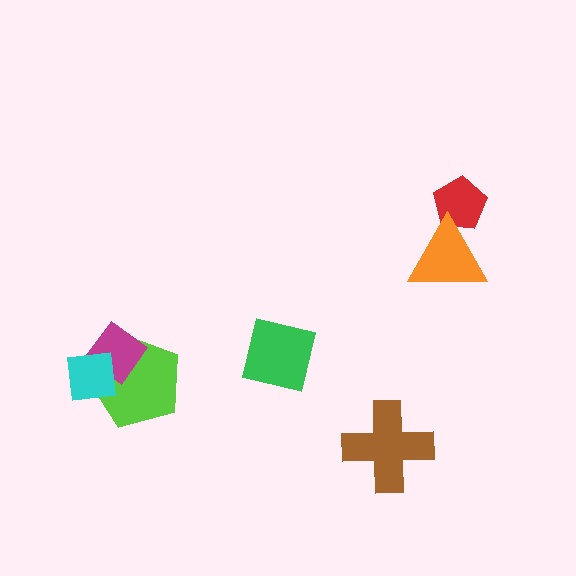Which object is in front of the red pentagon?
The orange triangle is in front of the red pentagon.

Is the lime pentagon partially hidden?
Yes, it is partially covered by another shape.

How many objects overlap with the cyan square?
2 objects overlap with the cyan square.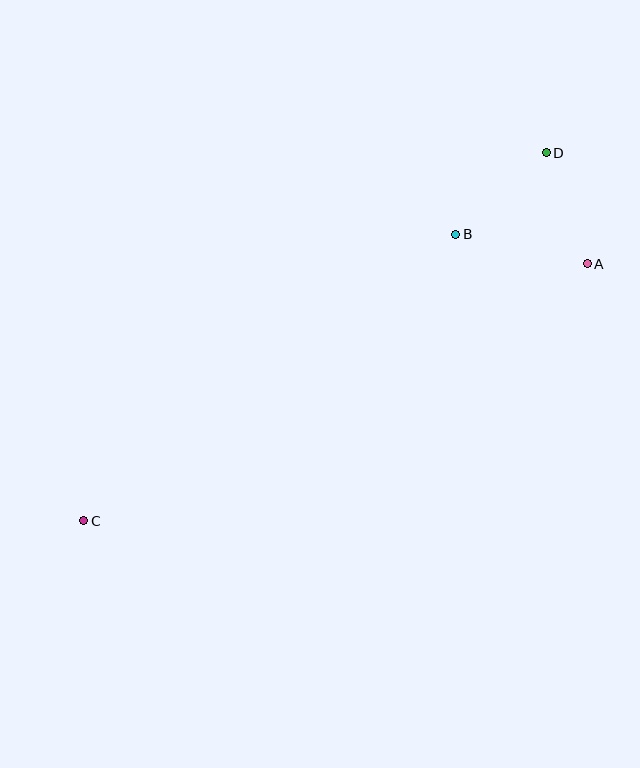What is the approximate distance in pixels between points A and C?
The distance between A and C is approximately 565 pixels.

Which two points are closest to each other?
Points A and D are closest to each other.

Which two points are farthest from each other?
Points C and D are farthest from each other.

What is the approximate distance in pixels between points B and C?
The distance between B and C is approximately 469 pixels.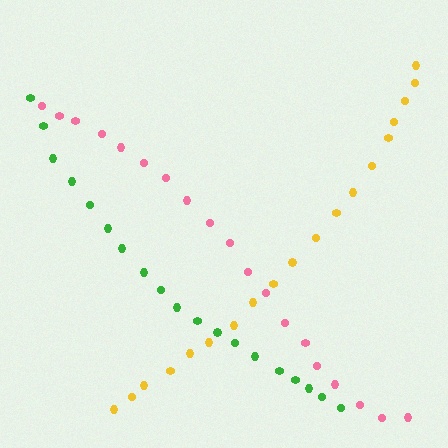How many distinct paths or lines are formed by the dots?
There are 3 distinct paths.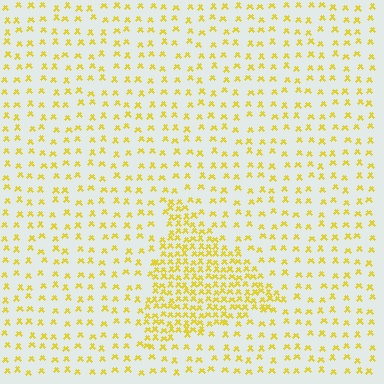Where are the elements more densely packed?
The elements are more densely packed inside the triangle boundary.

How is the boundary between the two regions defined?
The boundary is defined by a change in element density (approximately 2.6x ratio). All elements are the same color, size, and shape.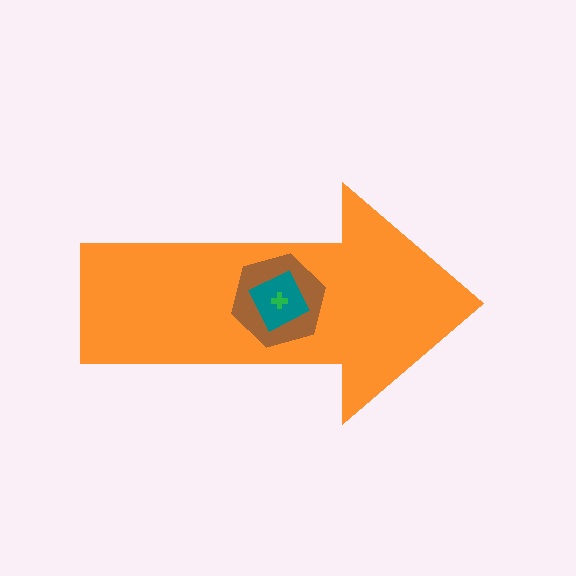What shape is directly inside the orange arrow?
The brown hexagon.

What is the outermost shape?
The orange arrow.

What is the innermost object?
The green cross.